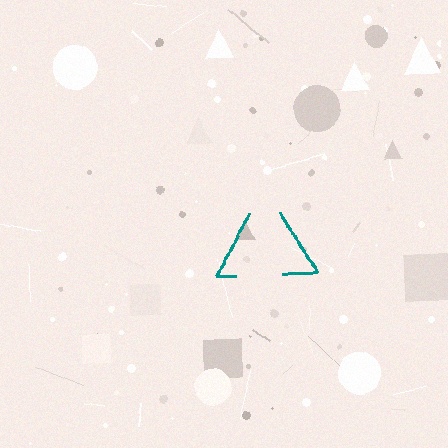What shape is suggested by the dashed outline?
The dashed outline suggests a triangle.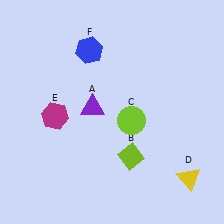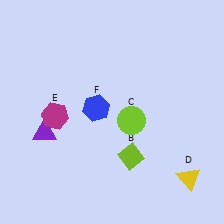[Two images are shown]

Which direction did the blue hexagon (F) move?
The blue hexagon (F) moved down.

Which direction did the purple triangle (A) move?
The purple triangle (A) moved left.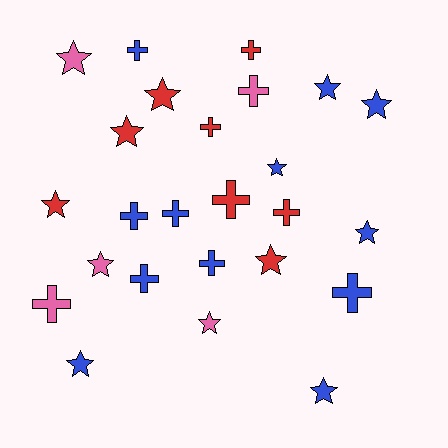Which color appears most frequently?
Blue, with 12 objects.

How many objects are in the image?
There are 25 objects.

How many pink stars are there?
There are 3 pink stars.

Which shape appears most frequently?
Star, with 13 objects.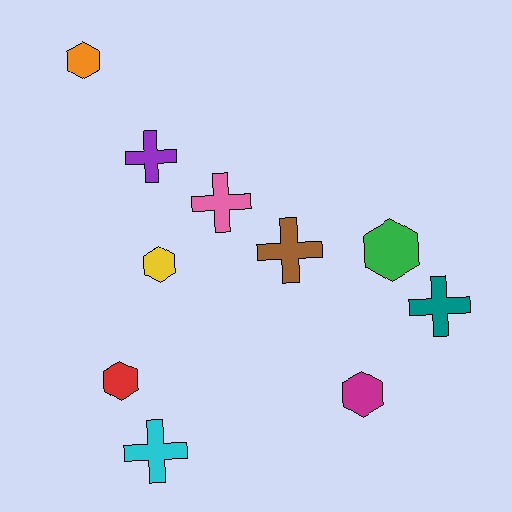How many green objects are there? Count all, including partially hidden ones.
There is 1 green object.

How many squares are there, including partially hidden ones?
There are no squares.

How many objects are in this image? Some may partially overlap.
There are 10 objects.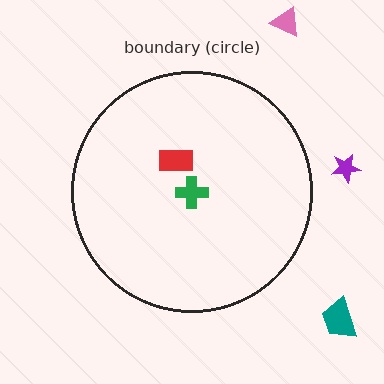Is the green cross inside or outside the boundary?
Inside.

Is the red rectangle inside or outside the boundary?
Inside.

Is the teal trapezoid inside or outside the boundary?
Outside.